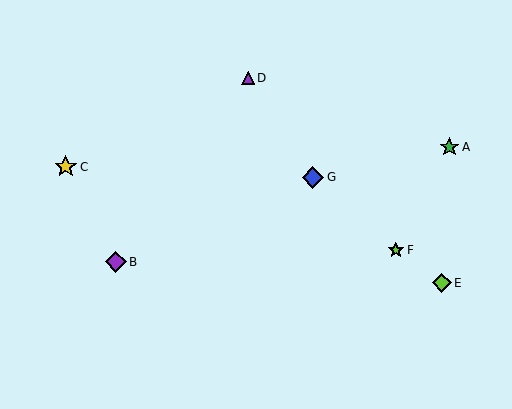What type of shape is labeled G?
Shape G is a blue diamond.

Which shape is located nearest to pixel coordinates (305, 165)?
The blue diamond (labeled G) at (313, 177) is nearest to that location.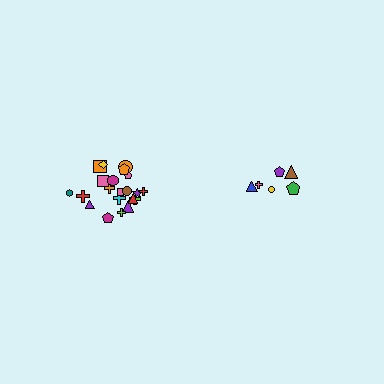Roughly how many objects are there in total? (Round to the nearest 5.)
Roughly 30 objects in total.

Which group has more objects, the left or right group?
The left group.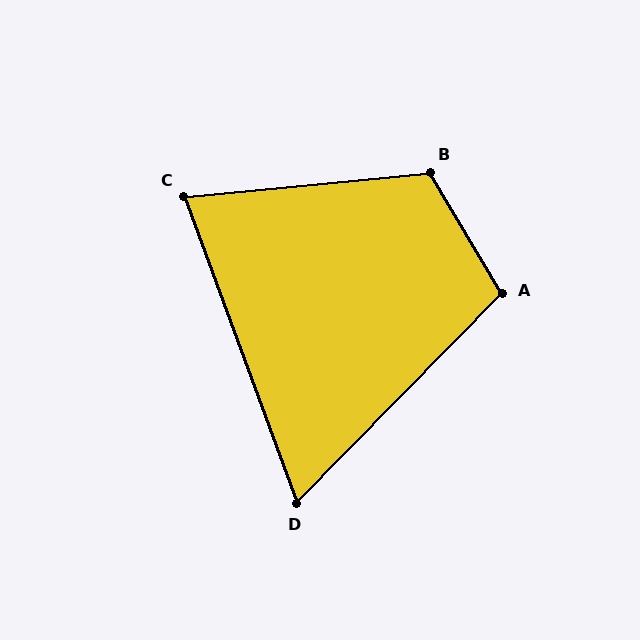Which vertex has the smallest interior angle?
D, at approximately 65 degrees.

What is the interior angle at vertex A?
Approximately 105 degrees (obtuse).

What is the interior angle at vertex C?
Approximately 75 degrees (acute).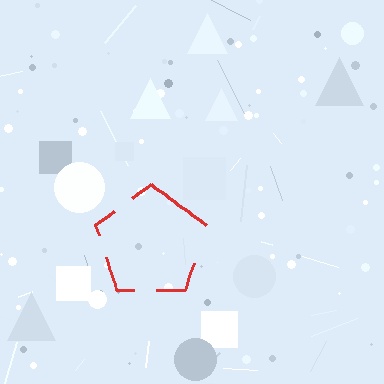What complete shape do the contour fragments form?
The contour fragments form a pentagon.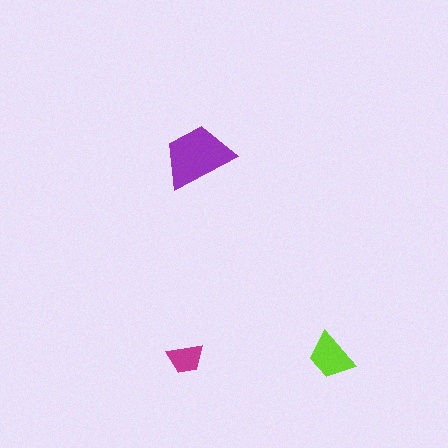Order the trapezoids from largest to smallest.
the purple one, the lime one, the magenta one.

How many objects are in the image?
There are 3 objects in the image.